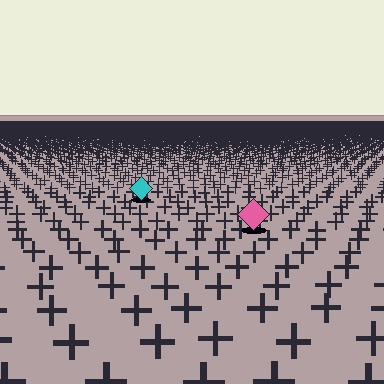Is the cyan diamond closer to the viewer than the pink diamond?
No. The pink diamond is closer — you can tell from the texture gradient: the ground texture is coarser near it.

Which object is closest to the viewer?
The pink diamond is closest. The texture marks near it are larger and more spread out.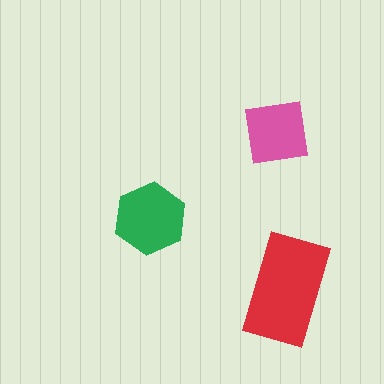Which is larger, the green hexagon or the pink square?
The green hexagon.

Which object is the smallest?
The pink square.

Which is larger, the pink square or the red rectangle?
The red rectangle.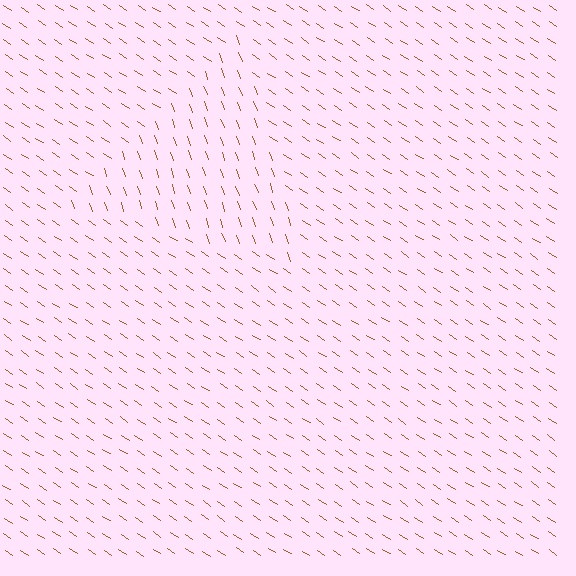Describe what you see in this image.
The image is filled with small brown line segments. A triangle region in the image has lines oriented differently from the surrounding lines, creating a visible texture boundary.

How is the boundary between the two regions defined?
The boundary is defined purely by a change in line orientation (approximately 37 degrees difference). All lines are the same color and thickness.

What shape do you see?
I see a triangle.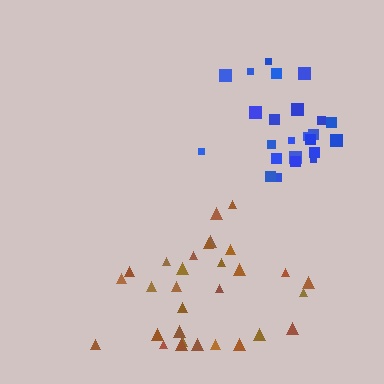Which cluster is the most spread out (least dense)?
Brown.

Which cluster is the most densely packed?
Blue.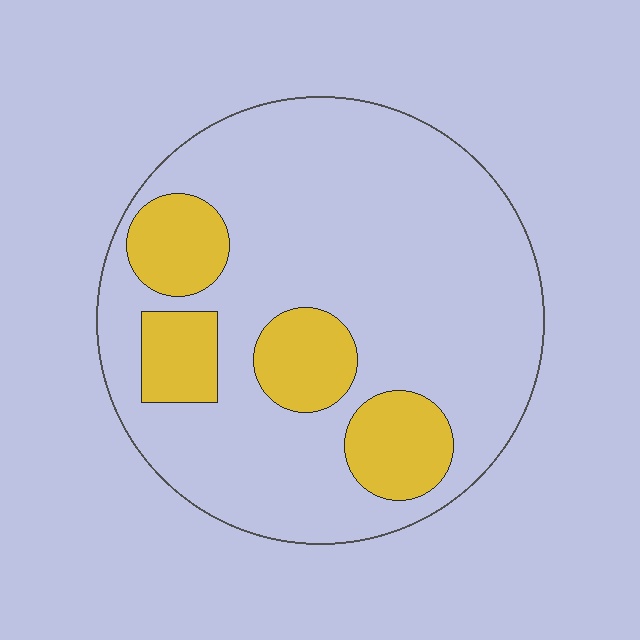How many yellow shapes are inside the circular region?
4.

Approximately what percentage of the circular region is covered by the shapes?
Approximately 20%.